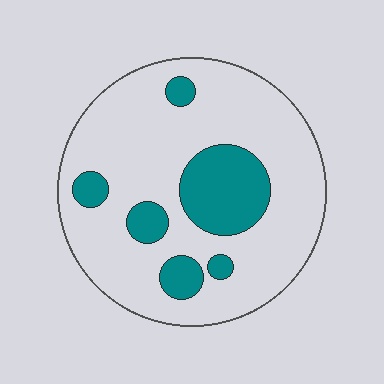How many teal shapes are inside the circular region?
6.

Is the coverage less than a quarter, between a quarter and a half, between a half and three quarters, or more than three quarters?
Less than a quarter.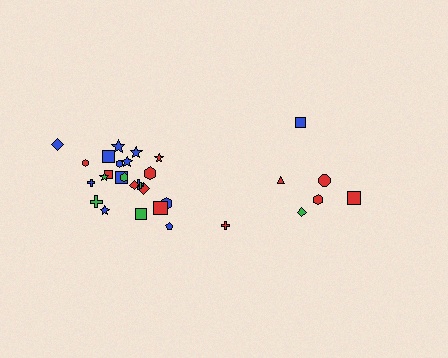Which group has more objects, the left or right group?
The left group.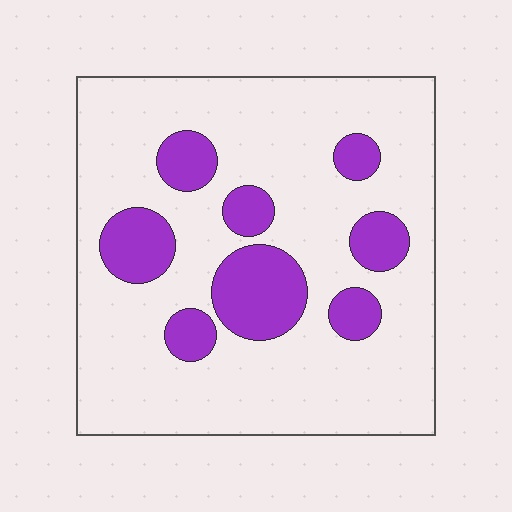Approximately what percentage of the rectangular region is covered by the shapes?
Approximately 20%.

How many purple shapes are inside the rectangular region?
8.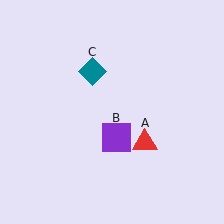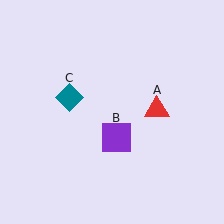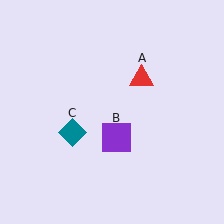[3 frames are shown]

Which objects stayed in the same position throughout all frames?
Purple square (object B) remained stationary.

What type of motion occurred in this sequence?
The red triangle (object A), teal diamond (object C) rotated counterclockwise around the center of the scene.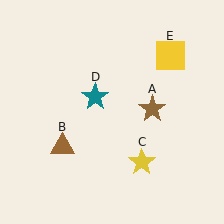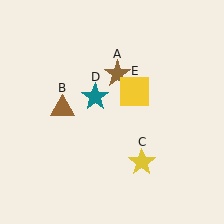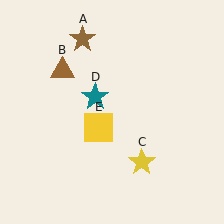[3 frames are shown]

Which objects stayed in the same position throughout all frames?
Yellow star (object C) and teal star (object D) remained stationary.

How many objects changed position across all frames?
3 objects changed position: brown star (object A), brown triangle (object B), yellow square (object E).